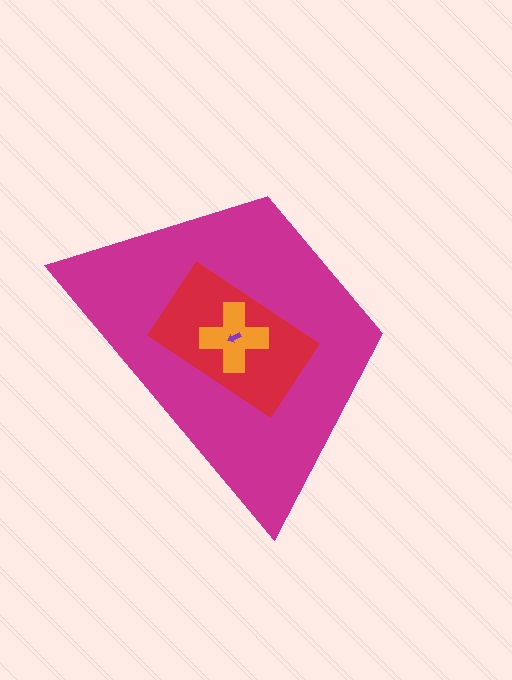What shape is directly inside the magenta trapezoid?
The red rectangle.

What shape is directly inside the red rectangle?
The orange cross.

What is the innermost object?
The purple arrow.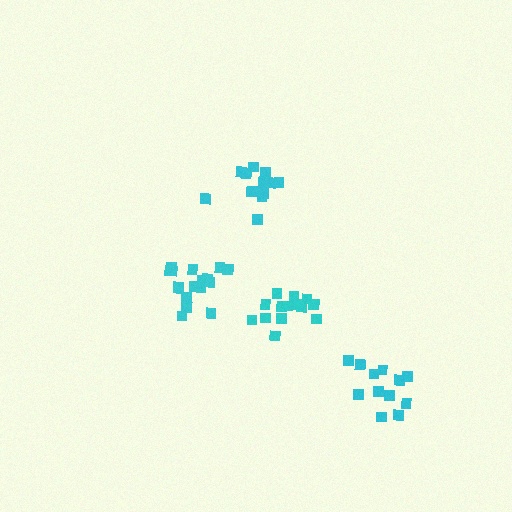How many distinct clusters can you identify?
There are 4 distinct clusters.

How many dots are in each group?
Group 1: 14 dots, Group 2: 17 dots, Group 3: 14 dots, Group 4: 12 dots (57 total).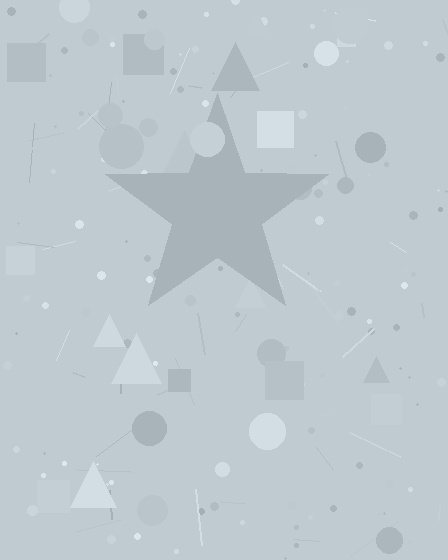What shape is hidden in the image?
A star is hidden in the image.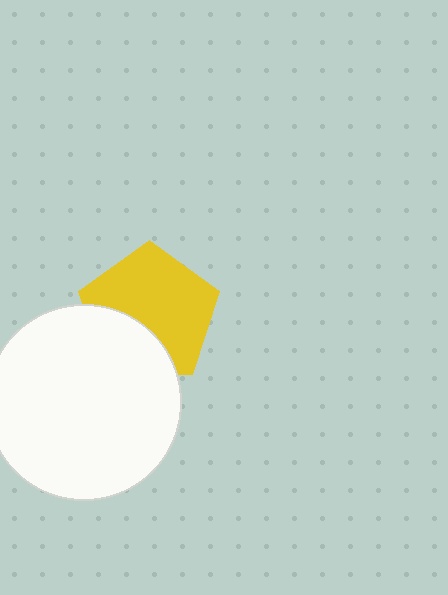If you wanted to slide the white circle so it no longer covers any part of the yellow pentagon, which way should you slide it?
Slide it down — that is the most direct way to separate the two shapes.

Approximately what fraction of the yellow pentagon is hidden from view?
Roughly 32% of the yellow pentagon is hidden behind the white circle.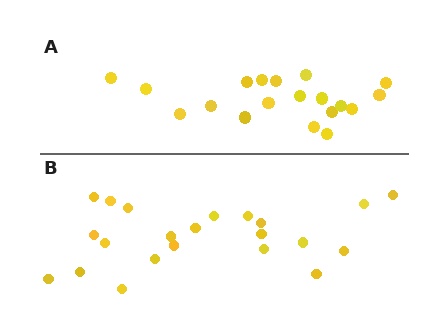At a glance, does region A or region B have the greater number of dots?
Region B (the bottom region) has more dots.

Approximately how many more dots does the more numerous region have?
Region B has just a few more — roughly 2 or 3 more dots than region A.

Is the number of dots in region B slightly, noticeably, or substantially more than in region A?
Region B has only slightly more — the two regions are fairly close. The ratio is roughly 1.2 to 1.